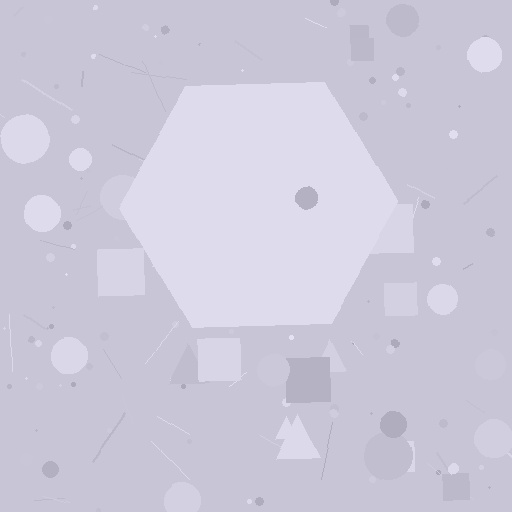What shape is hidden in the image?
A hexagon is hidden in the image.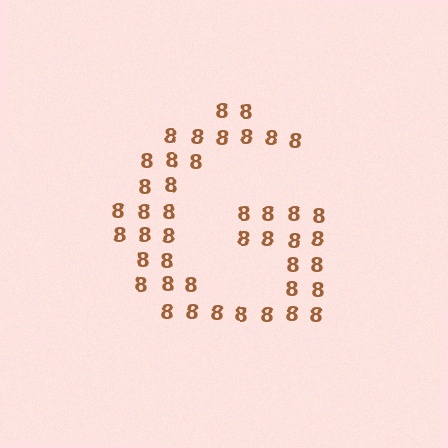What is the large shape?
The large shape is the letter G.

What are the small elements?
The small elements are digit 8's.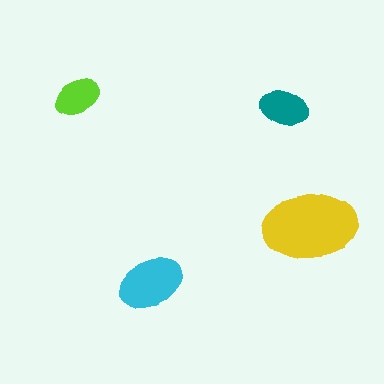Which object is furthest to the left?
The lime ellipse is leftmost.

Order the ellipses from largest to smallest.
the yellow one, the cyan one, the teal one, the lime one.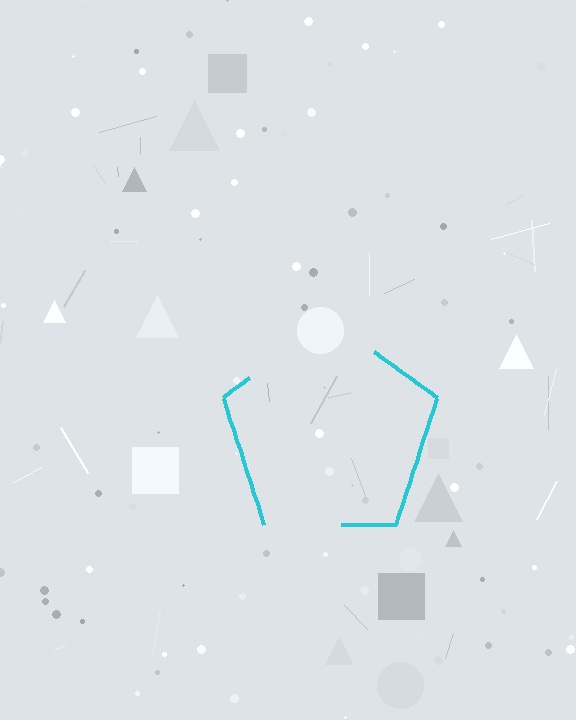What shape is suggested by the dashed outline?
The dashed outline suggests a pentagon.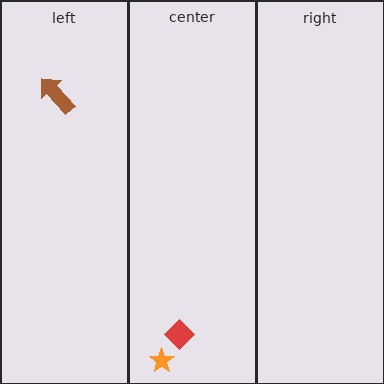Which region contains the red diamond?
The center region.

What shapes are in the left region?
The brown arrow.